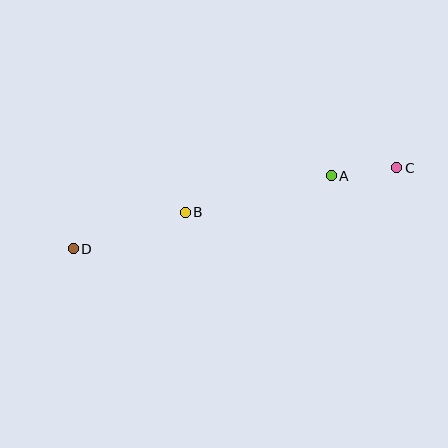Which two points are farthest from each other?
Points C and D are farthest from each other.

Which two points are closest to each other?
Points A and C are closest to each other.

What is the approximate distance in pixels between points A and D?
The distance between A and D is approximately 268 pixels.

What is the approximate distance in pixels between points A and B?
The distance between A and B is approximately 151 pixels.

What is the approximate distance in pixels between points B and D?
The distance between B and D is approximately 118 pixels.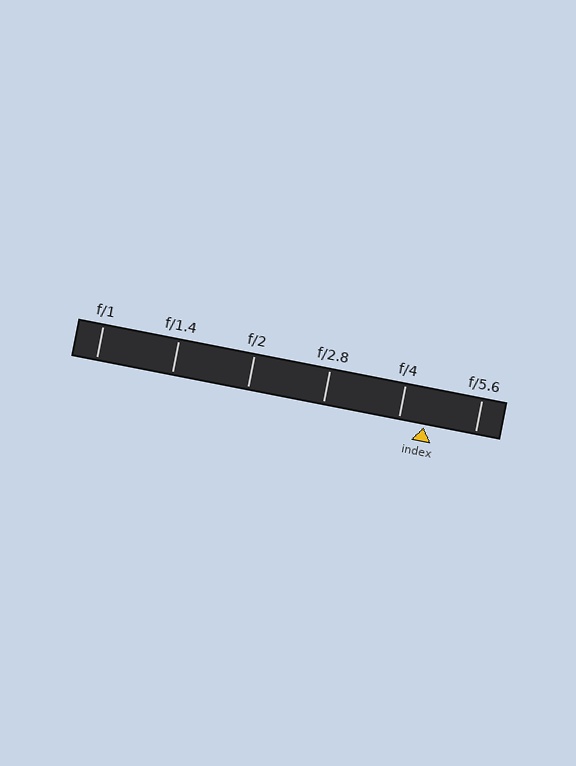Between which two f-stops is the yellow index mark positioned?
The index mark is between f/4 and f/5.6.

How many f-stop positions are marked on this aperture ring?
There are 6 f-stop positions marked.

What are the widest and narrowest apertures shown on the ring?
The widest aperture shown is f/1 and the narrowest is f/5.6.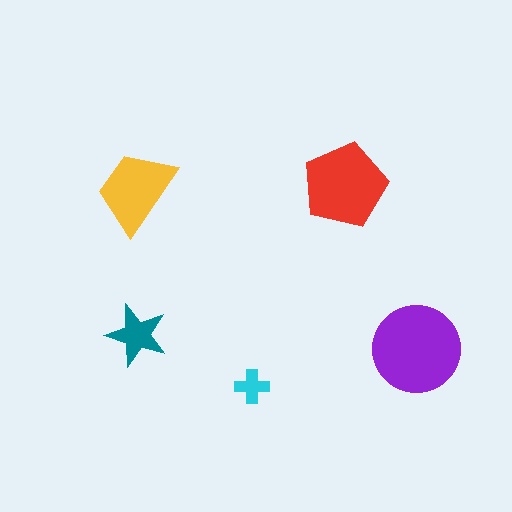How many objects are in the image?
There are 5 objects in the image.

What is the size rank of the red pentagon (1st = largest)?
2nd.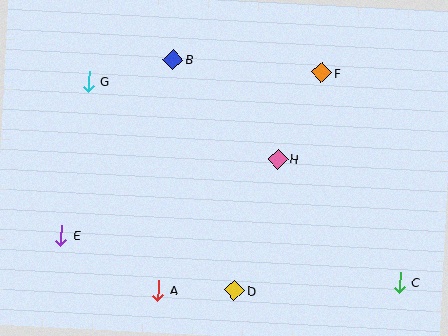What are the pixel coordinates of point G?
Point G is at (88, 81).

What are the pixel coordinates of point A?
Point A is at (158, 290).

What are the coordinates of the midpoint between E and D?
The midpoint between E and D is at (148, 263).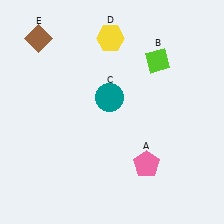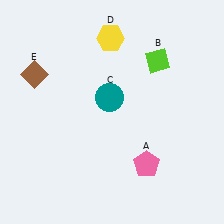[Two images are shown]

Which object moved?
The brown diamond (E) moved down.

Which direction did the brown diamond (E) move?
The brown diamond (E) moved down.